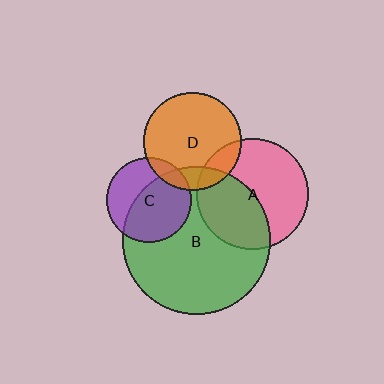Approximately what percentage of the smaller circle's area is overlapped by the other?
Approximately 15%.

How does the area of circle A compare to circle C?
Approximately 1.7 times.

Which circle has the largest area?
Circle B (green).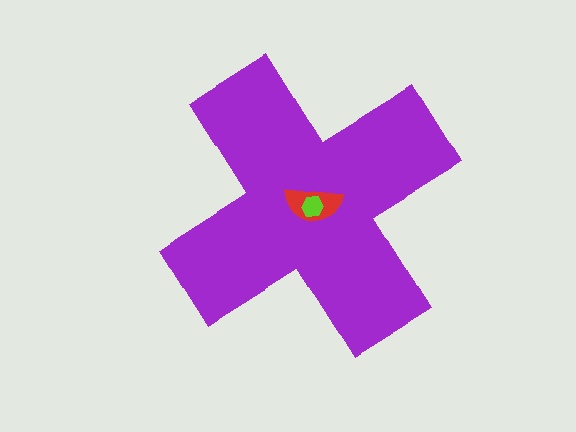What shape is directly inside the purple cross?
The red semicircle.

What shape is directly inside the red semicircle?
The lime hexagon.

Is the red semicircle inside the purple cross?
Yes.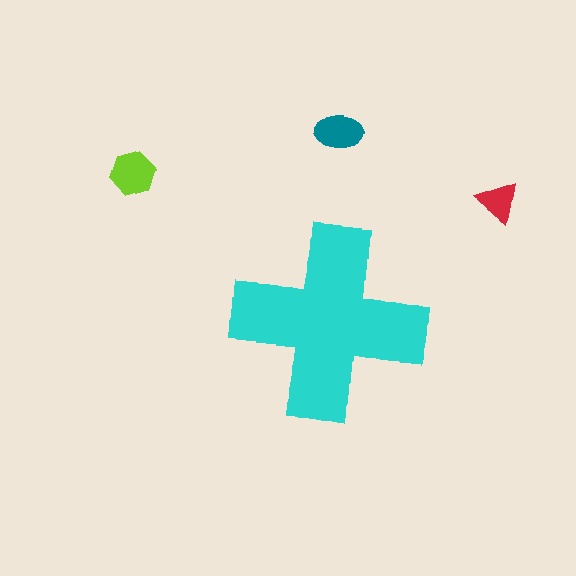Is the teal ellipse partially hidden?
No, the teal ellipse is fully visible.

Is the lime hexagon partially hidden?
No, the lime hexagon is fully visible.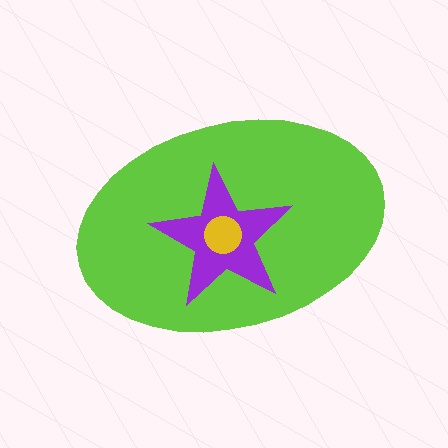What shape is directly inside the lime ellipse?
The purple star.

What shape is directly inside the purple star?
The yellow circle.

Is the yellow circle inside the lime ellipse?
Yes.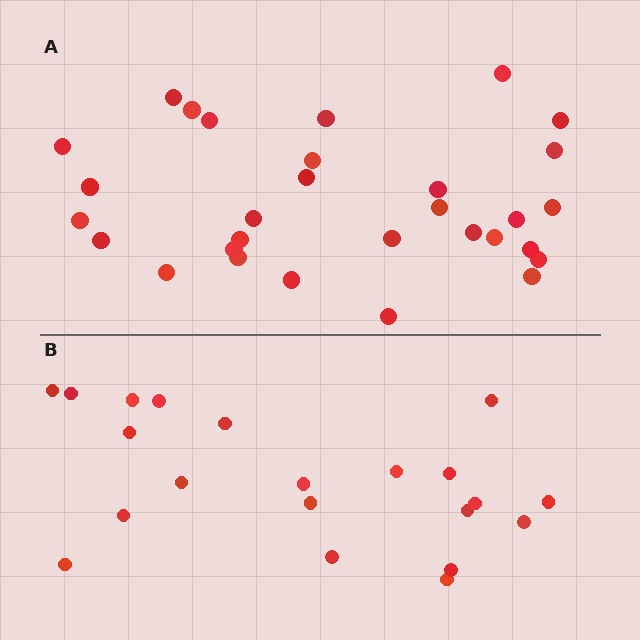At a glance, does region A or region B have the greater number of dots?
Region A (the top region) has more dots.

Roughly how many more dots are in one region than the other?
Region A has roughly 8 or so more dots than region B.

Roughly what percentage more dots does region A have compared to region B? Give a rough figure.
About 45% more.